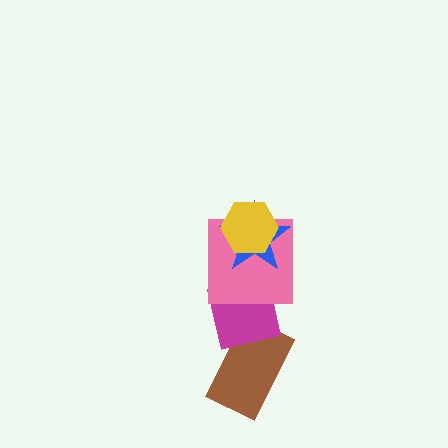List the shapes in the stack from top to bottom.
From top to bottom: the yellow hexagon, the blue star, the pink square, the magenta square, the brown rectangle.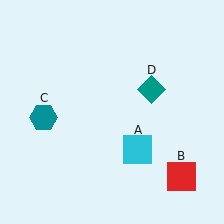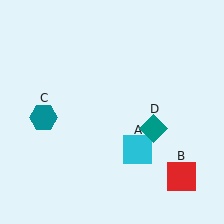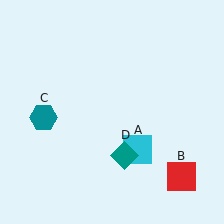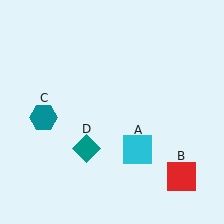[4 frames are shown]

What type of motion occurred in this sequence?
The teal diamond (object D) rotated clockwise around the center of the scene.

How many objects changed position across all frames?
1 object changed position: teal diamond (object D).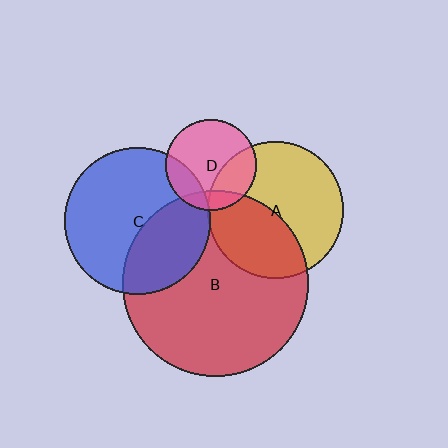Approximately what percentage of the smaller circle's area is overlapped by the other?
Approximately 30%.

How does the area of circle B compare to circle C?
Approximately 1.6 times.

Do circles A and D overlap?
Yes.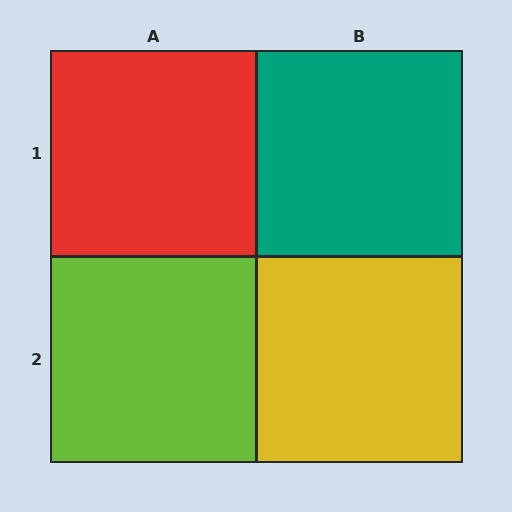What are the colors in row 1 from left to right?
Red, teal.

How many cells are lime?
1 cell is lime.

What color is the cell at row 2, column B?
Yellow.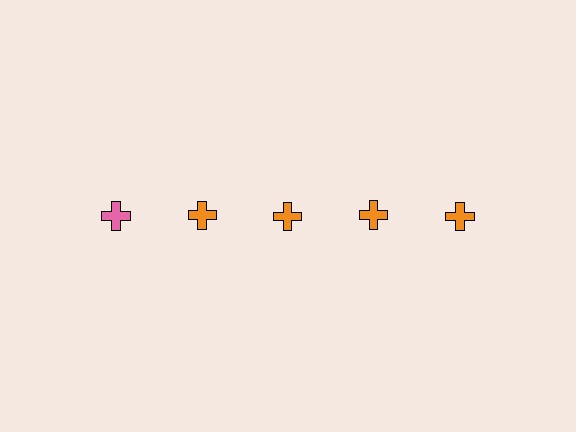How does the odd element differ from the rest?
It has a different color: pink instead of orange.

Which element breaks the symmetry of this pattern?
The pink cross in the top row, leftmost column breaks the symmetry. All other shapes are orange crosses.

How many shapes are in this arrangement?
There are 5 shapes arranged in a grid pattern.